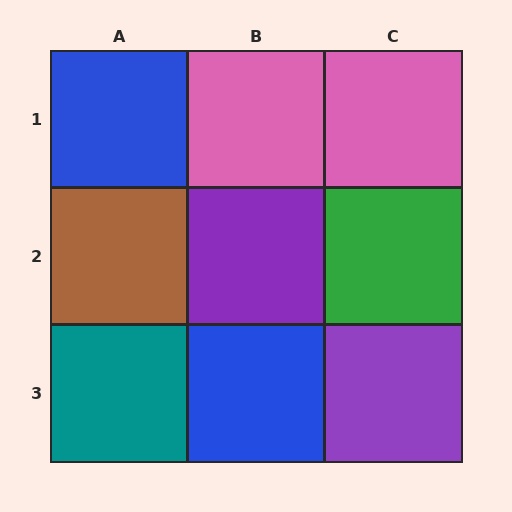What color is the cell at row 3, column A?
Teal.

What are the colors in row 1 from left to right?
Blue, pink, pink.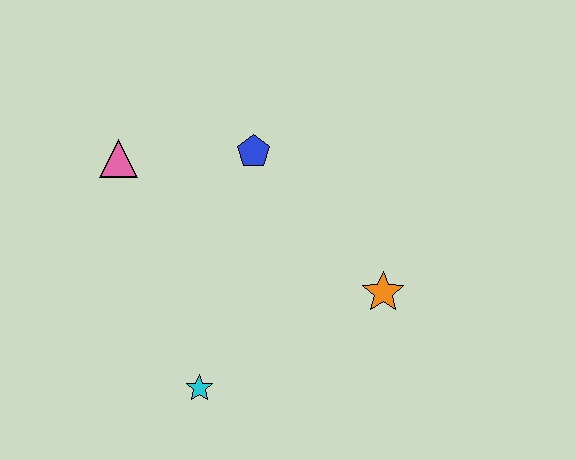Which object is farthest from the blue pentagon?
The cyan star is farthest from the blue pentagon.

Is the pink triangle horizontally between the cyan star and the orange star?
No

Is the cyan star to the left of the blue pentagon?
Yes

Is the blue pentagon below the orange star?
No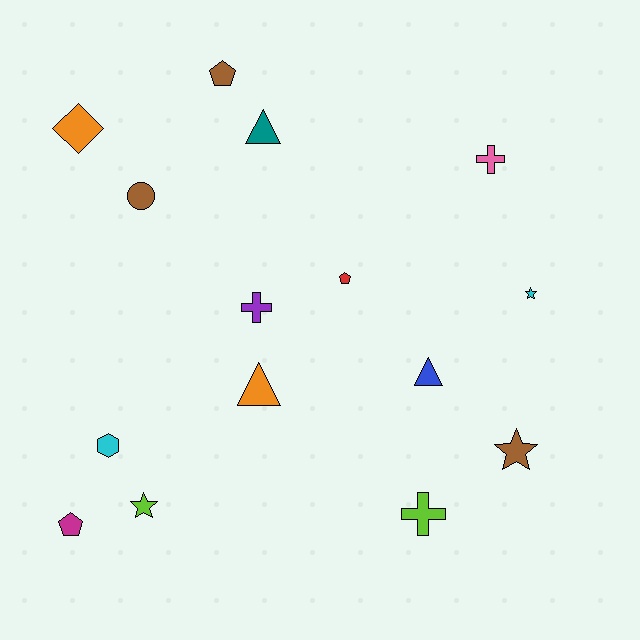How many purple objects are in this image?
There is 1 purple object.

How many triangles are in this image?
There are 3 triangles.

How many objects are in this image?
There are 15 objects.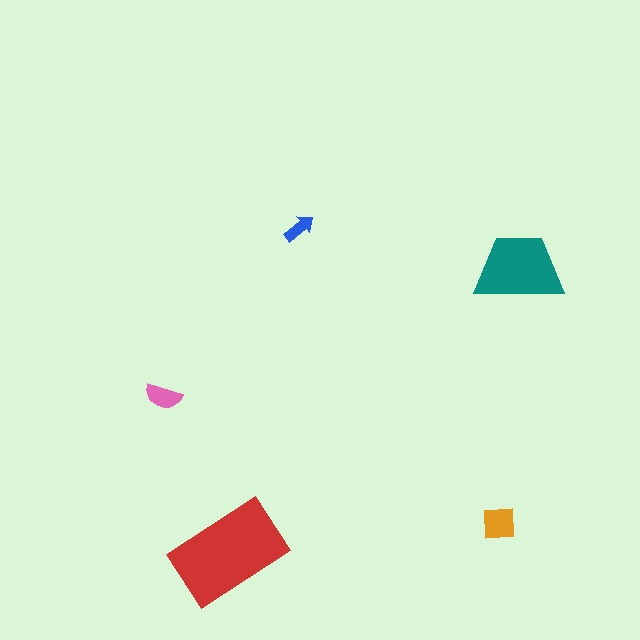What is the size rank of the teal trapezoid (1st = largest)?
2nd.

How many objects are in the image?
There are 5 objects in the image.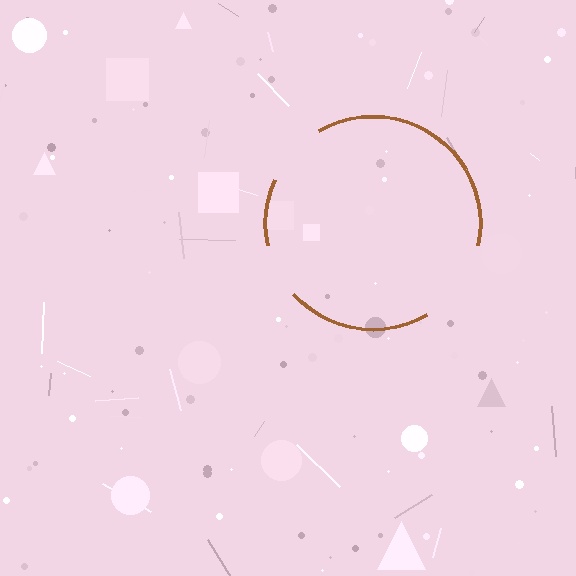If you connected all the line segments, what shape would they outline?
They would outline a circle.